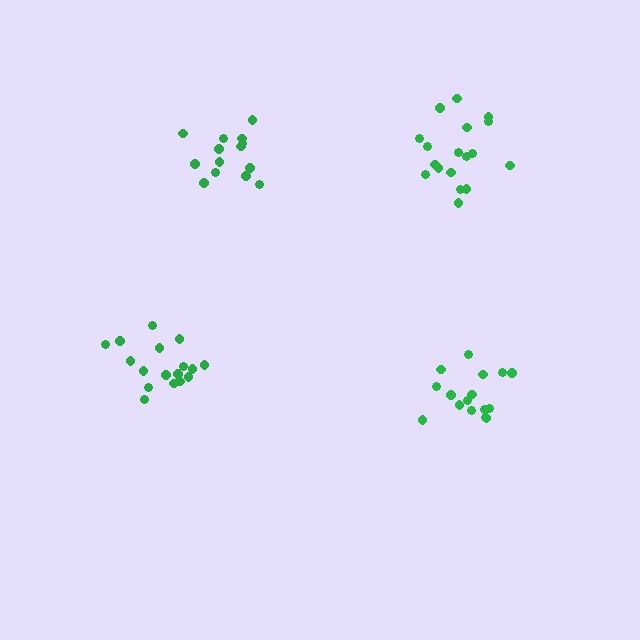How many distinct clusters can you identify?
There are 4 distinct clusters.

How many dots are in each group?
Group 1: 18 dots, Group 2: 14 dots, Group 3: 16 dots, Group 4: 17 dots (65 total).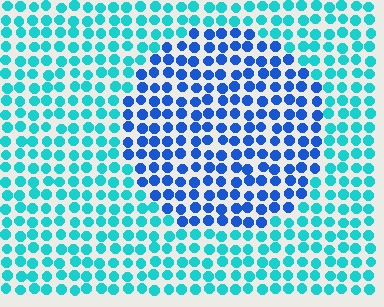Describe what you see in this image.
The image is filled with small cyan elements in a uniform arrangement. A circle-shaped region is visible where the elements are tinted to a slightly different hue, forming a subtle color boundary.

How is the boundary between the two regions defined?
The boundary is defined purely by a slight shift in hue (about 42 degrees). Spacing, size, and orientation are identical on both sides.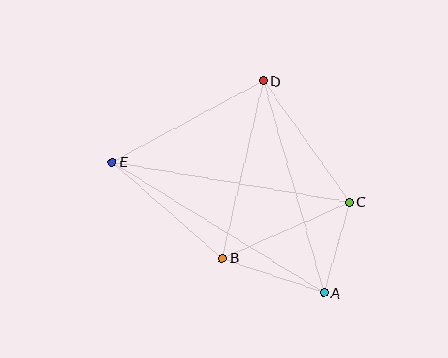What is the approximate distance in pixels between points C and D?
The distance between C and D is approximately 149 pixels.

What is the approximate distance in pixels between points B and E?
The distance between B and E is approximately 146 pixels.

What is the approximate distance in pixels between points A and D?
The distance between A and D is approximately 220 pixels.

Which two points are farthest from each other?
Points A and E are farthest from each other.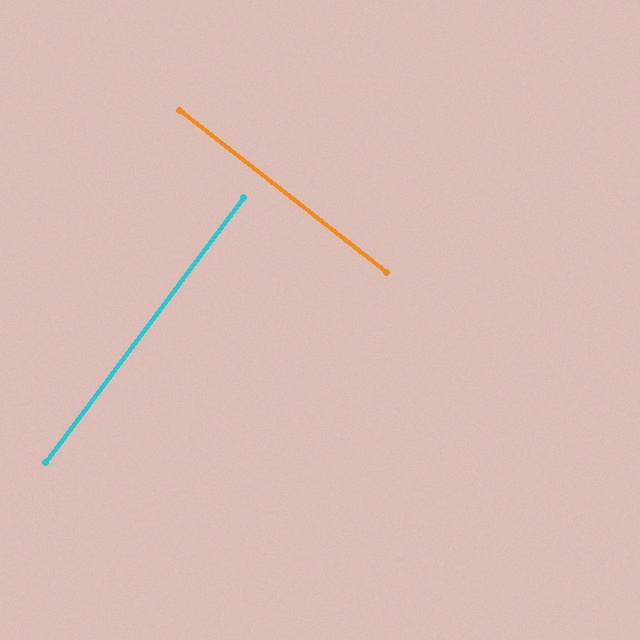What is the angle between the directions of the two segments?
Approximately 89 degrees.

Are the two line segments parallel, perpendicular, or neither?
Perpendicular — they meet at approximately 89°.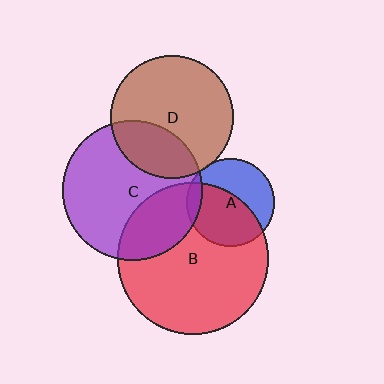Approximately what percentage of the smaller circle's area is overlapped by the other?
Approximately 5%.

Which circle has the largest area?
Circle B (red).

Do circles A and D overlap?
Yes.